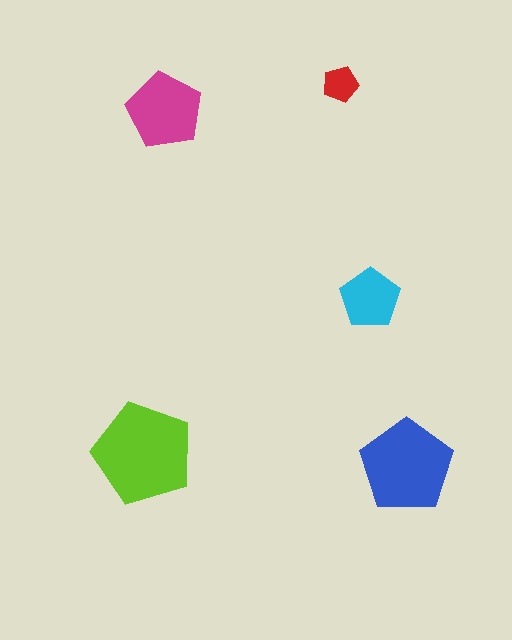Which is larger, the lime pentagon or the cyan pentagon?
The lime one.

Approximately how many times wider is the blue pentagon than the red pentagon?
About 2.5 times wider.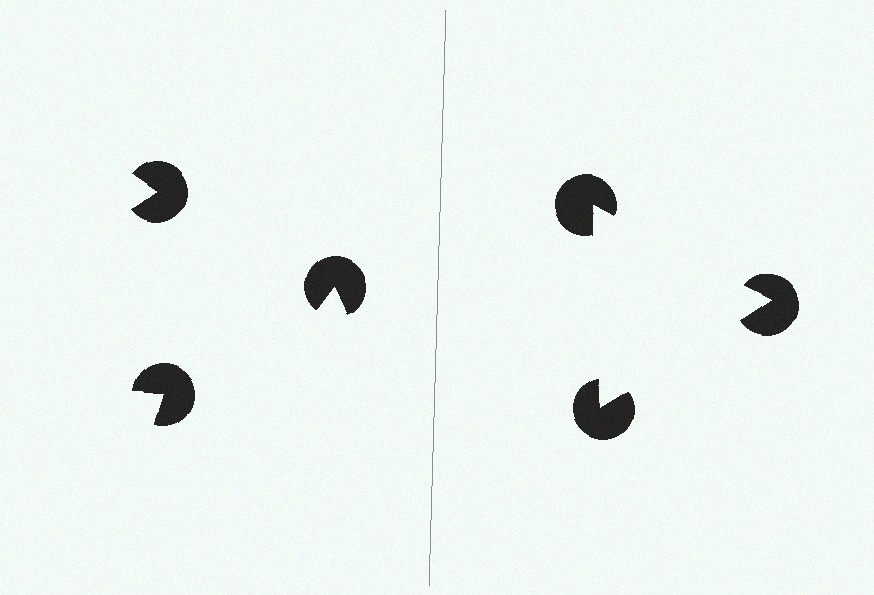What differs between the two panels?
The pac-man discs are positioned identically on both sides; only the wedge orientations differ. On the right they align to a triangle; on the left they are misaligned.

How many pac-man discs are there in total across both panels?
6 — 3 on each side.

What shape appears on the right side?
An illusory triangle.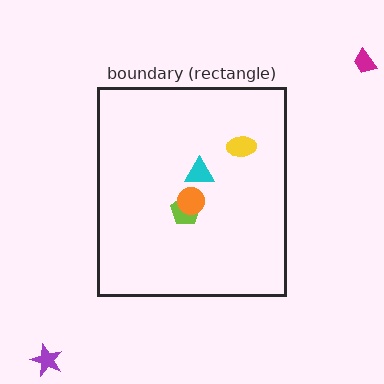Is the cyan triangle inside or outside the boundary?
Inside.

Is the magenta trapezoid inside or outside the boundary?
Outside.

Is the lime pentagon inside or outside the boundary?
Inside.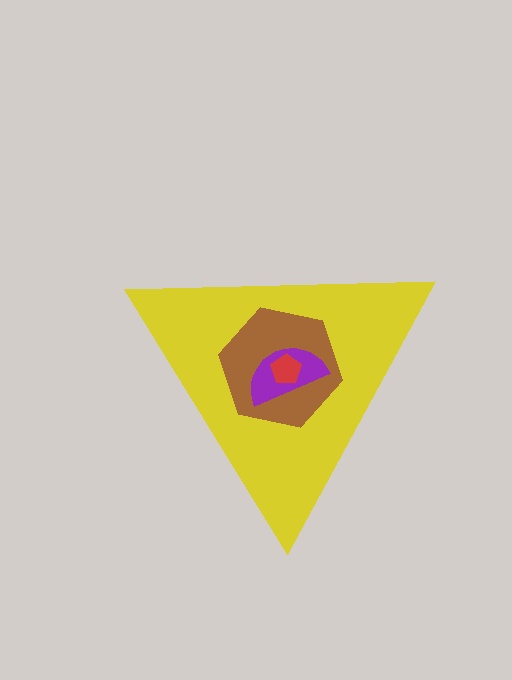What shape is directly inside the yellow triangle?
The brown hexagon.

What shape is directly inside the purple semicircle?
The red pentagon.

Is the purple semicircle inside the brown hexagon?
Yes.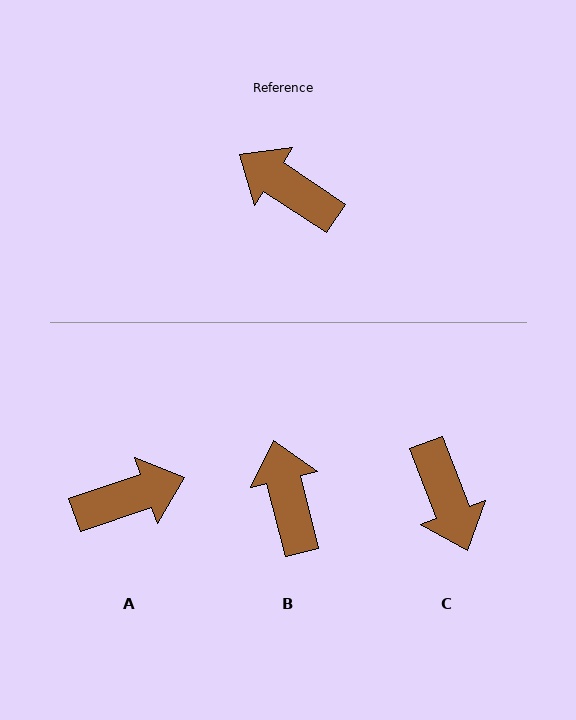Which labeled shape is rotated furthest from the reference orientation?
C, about 145 degrees away.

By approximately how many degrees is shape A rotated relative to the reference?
Approximately 127 degrees clockwise.